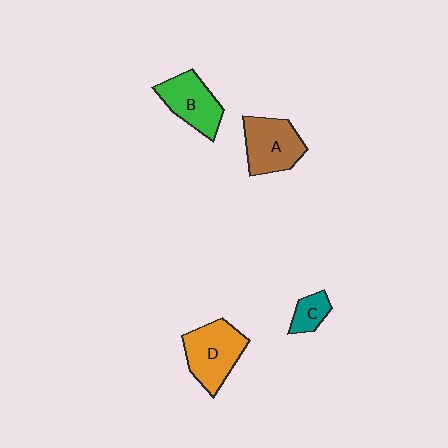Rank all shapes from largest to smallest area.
From largest to smallest: D (orange), A (brown), B (green), C (teal).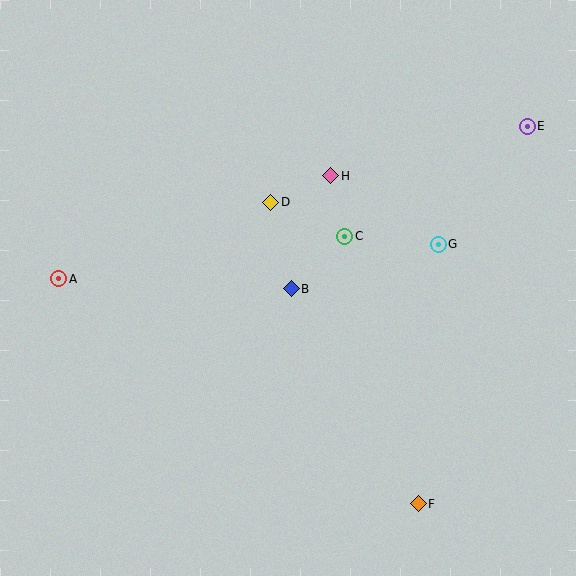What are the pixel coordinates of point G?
Point G is at (438, 245).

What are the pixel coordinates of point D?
Point D is at (271, 202).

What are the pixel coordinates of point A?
Point A is at (59, 279).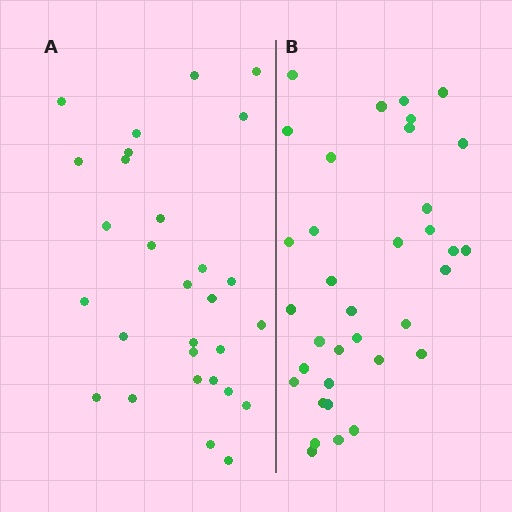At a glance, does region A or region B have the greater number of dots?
Region B (the right region) has more dots.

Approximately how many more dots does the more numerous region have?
Region B has about 6 more dots than region A.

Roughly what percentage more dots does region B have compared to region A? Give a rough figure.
About 20% more.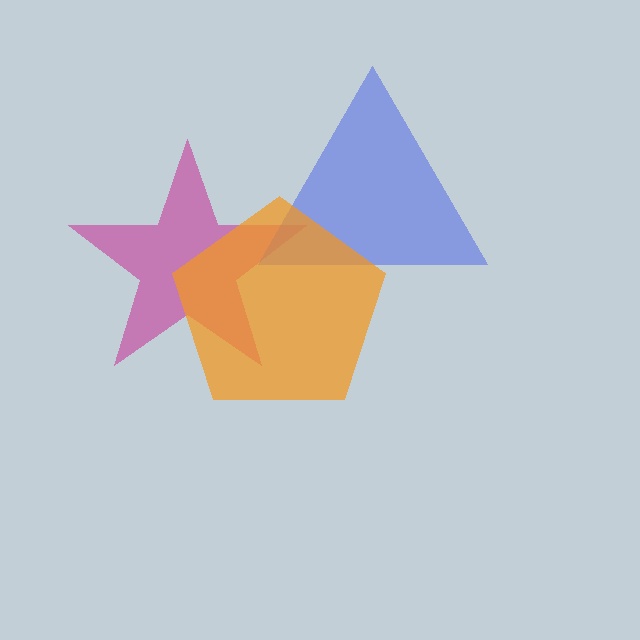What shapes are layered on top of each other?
The layered shapes are: a magenta star, a blue triangle, an orange pentagon.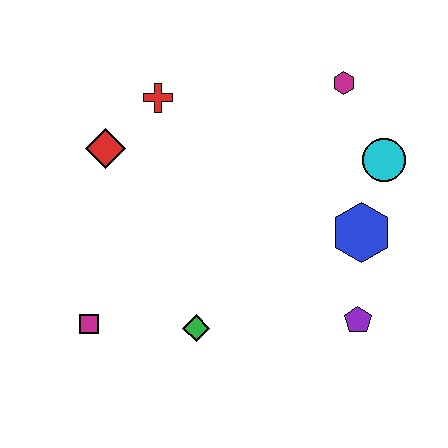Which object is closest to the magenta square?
The green diamond is closest to the magenta square.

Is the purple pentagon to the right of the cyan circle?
No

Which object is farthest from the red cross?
The purple pentagon is farthest from the red cross.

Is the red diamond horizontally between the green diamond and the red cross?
No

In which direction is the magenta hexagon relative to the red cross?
The magenta hexagon is to the right of the red cross.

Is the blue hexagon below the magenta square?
No